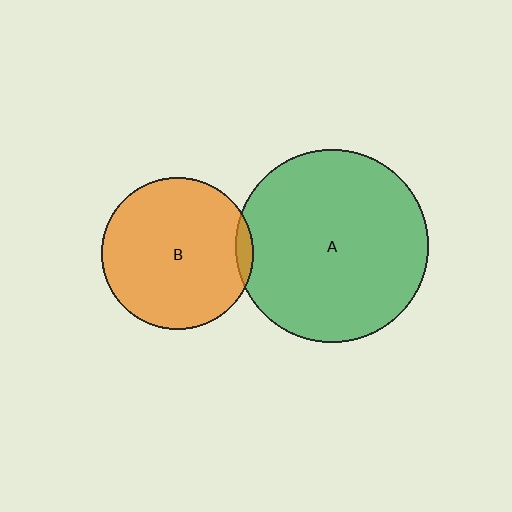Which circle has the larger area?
Circle A (green).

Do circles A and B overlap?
Yes.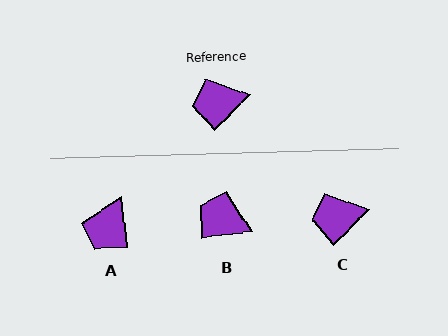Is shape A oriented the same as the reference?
No, it is off by about 53 degrees.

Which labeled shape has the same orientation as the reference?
C.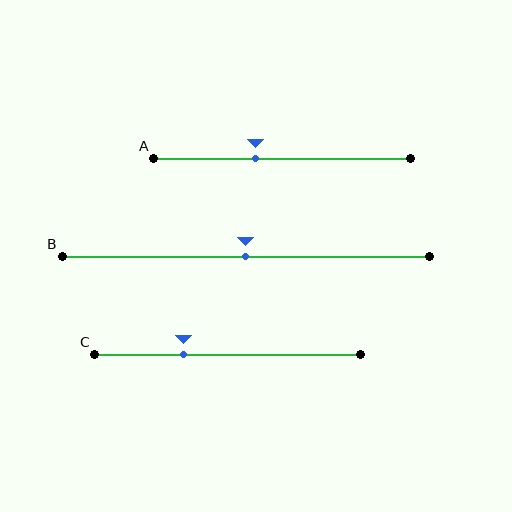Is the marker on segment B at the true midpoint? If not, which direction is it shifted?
Yes, the marker on segment B is at the true midpoint.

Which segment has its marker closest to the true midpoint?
Segment B has its marker closest to the true midpoint.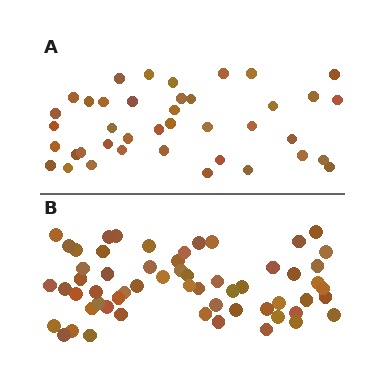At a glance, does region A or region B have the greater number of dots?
Region B (the bottom region) has more dots.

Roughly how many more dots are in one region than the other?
Region B has approximately 20 more dots than region A.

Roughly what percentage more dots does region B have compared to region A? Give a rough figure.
About 50% more.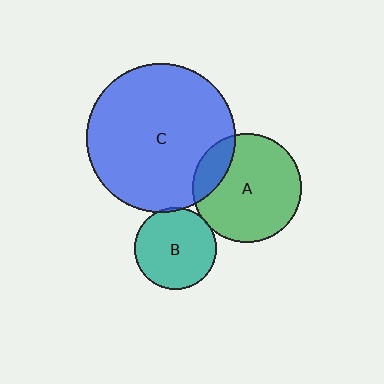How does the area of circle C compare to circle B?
Approximately 3.3 times.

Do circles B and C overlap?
Yes.